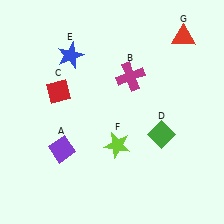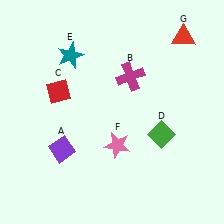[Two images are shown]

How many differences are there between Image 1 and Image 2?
There are 2 differences between the two images.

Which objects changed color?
E changed from blue to teal. F changed from lime to pink.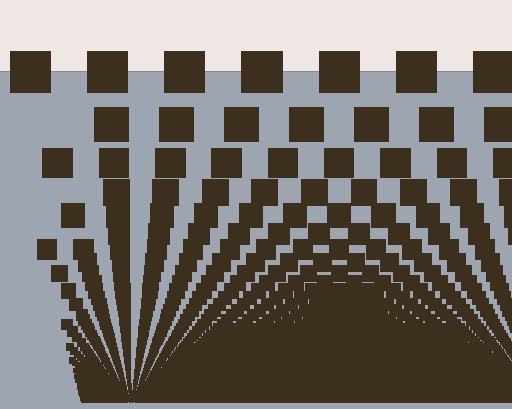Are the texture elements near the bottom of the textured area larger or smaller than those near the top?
Smaller. The gradient is inverted — elements near the bottom are smaller and denser.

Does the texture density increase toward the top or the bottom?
Density increases toward the bottom.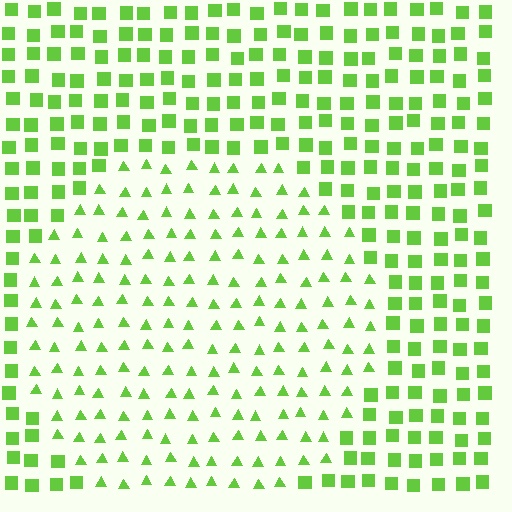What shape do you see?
I see a circle.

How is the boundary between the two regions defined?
The boundary is defined by a change in element shape: triangles inside vs. squares outside. All elements share the same color and spacing.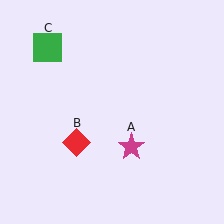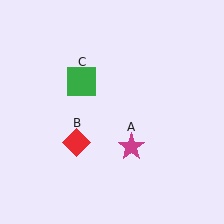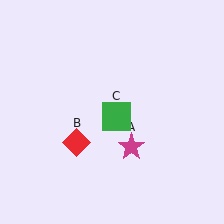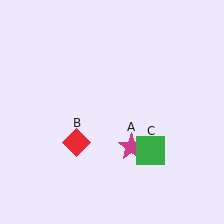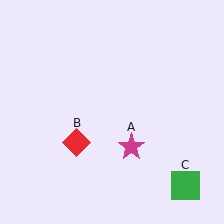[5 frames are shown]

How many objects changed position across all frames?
1 object changed position: green square (object C).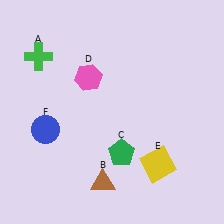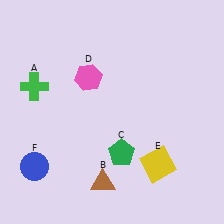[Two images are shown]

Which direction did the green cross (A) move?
The green cross (A) moved down.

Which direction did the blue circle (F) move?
The blue circle (F) moved down.